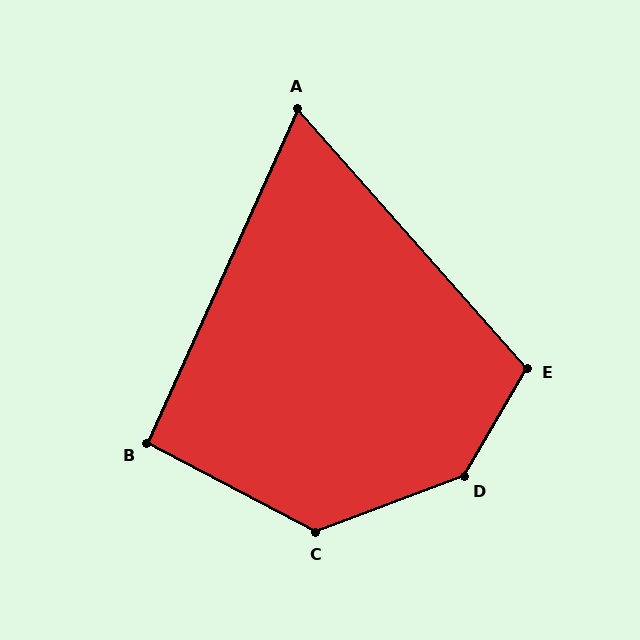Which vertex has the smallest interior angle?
A, at approximately 66 degrees.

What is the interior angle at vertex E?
Approximately 108 degrees (obtuse).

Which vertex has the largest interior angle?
D, at approximately 141 degrees.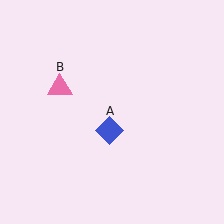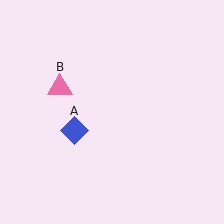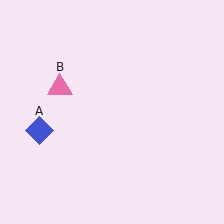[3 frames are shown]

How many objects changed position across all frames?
1 object changed position: blue diamond (object A).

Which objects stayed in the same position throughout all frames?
Pink triangle (object B) remained stationary.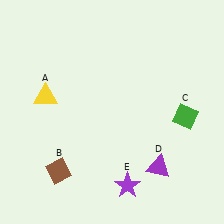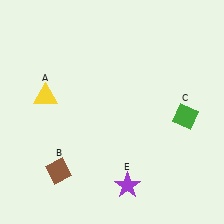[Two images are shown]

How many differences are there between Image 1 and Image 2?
There is 1 difference between the two images.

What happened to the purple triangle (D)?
The purple triangle (D) was removed in Image 2. It was in the bottom-right area of Image 1.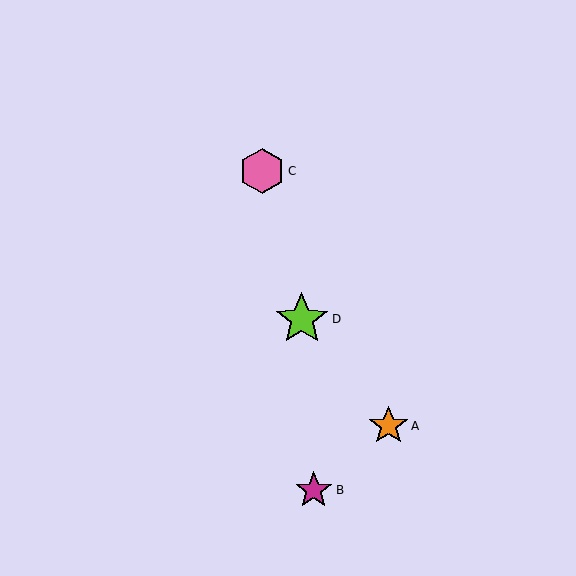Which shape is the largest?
The lime star (labeled D) is the largest.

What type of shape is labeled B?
Shape B is a magenta star.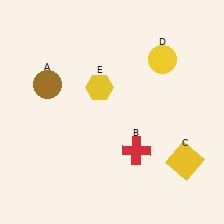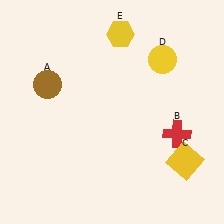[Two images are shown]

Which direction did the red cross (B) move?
The red cross (B) moved right.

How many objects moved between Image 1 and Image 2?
2 objects moved between the two images.